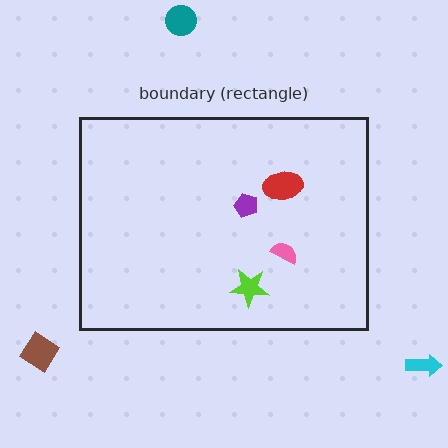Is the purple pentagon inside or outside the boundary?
Inside.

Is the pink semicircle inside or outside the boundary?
Inside.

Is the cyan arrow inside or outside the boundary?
Outside.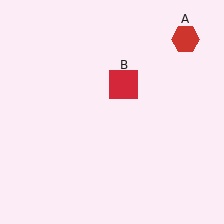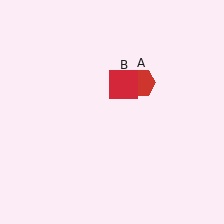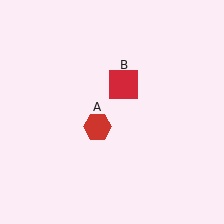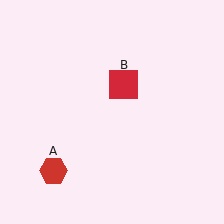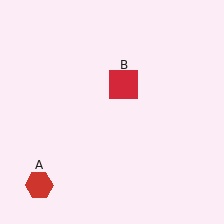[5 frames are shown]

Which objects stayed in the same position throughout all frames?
Red square (object B) remained stationary.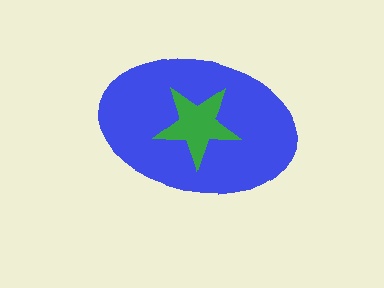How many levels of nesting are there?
2.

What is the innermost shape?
The green star.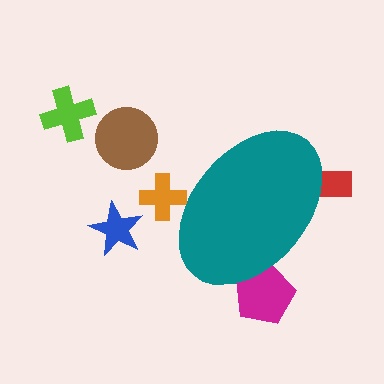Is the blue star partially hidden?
No, the blue star is fully visible.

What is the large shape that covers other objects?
A teal ellipse.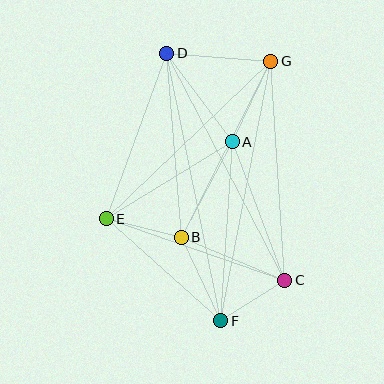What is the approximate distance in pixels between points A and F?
The distance between A and F is approximately 179 pixels.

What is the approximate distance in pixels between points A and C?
The distance between A and C is approximately 148 pixels.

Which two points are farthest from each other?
Points D and F are farthest from each other.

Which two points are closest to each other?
Points C and F are closest to each other.